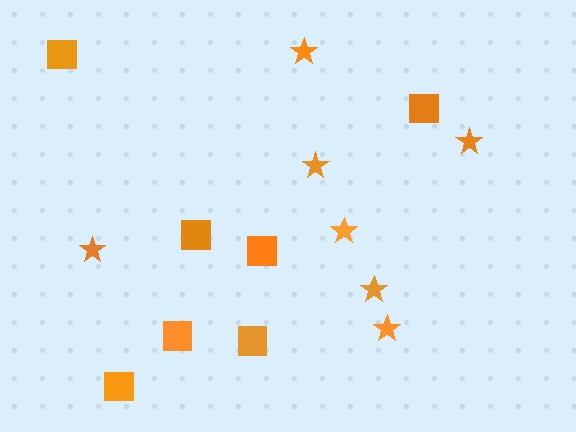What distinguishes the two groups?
There are 2 groups: one group of stars (7) and one group of squares (7).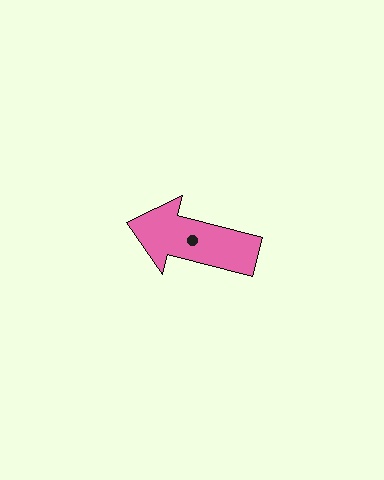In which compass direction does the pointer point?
West.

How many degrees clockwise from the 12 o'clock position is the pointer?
Approximately 285 degrees.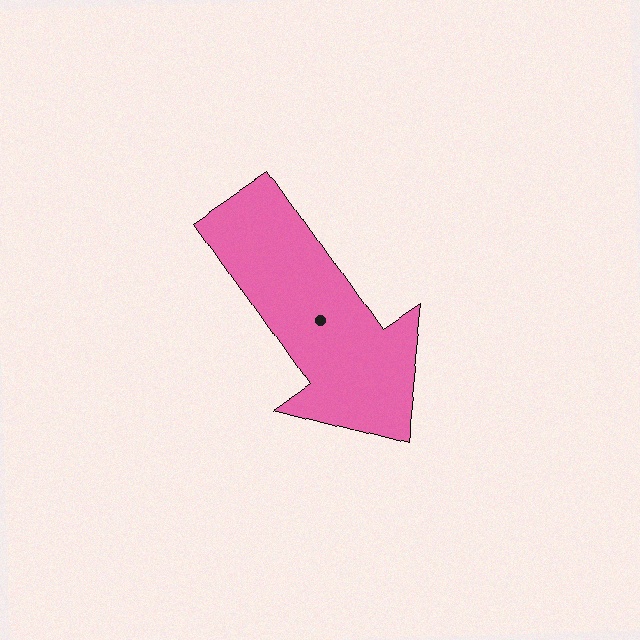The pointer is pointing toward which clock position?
Roughly 5 o'clock.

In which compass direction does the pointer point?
Southeast.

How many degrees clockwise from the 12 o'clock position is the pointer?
Approximately 146 degrees.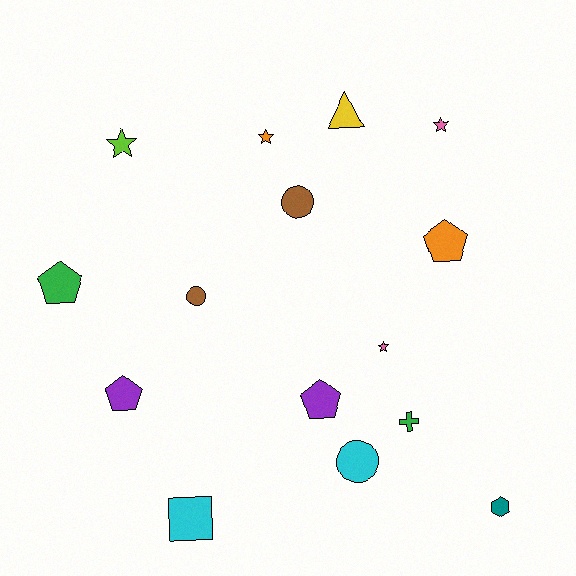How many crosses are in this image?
There is 1 cross.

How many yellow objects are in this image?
There is 1 yellow object.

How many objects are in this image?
There are 15 objects.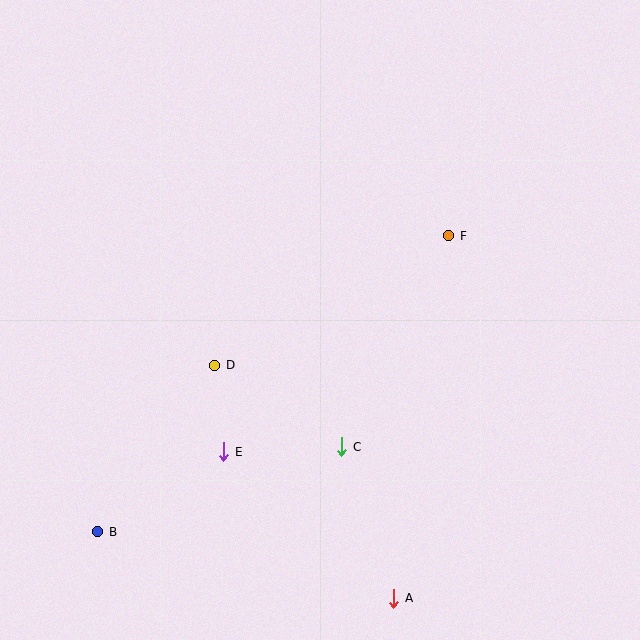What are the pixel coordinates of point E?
Point E is at (224, 452).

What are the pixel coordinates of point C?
Point C is at (342, 447).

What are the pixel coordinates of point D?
Point D is at (215, 365).